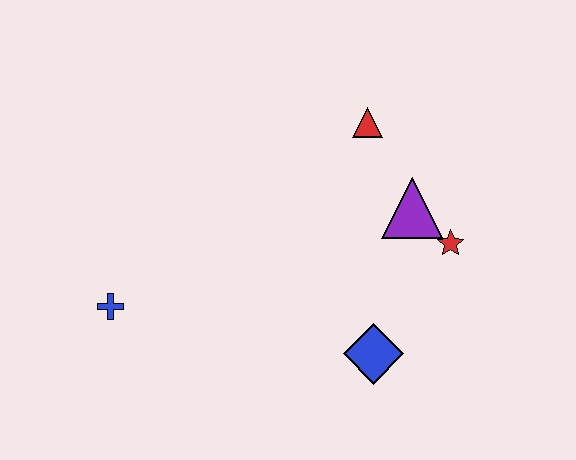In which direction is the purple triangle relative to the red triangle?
The purple triangle is below the red triangle.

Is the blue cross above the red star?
No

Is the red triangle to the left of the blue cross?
No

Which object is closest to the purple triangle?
The red star is closest to the purple triangle.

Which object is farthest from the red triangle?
The blue cross is farthest from the red triangle.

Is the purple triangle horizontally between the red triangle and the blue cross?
No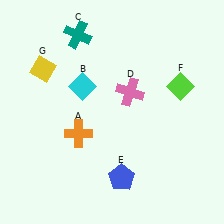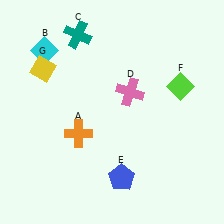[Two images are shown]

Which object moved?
The cyan diamond (B) moved left.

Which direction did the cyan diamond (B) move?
The cyan diamond (B) moved left.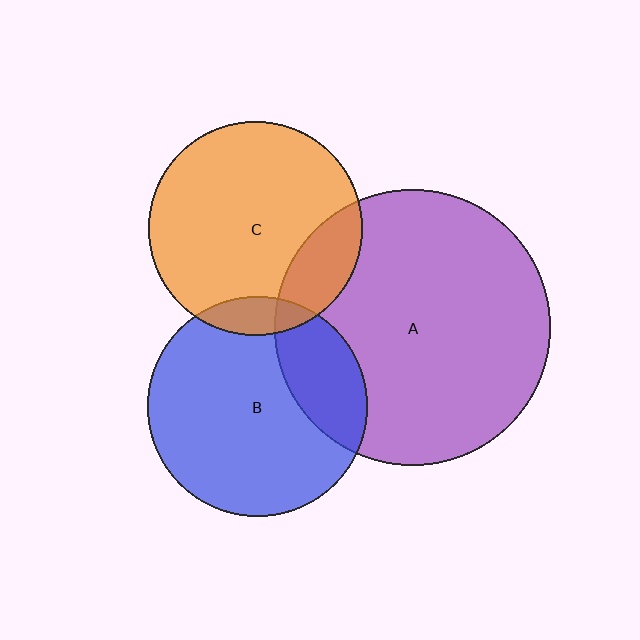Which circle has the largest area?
Circle A (purple).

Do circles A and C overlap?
Yes.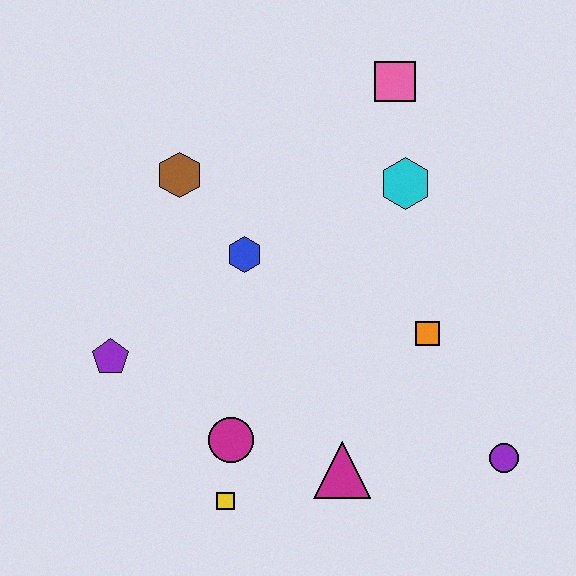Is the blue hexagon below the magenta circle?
No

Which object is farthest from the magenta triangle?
The pink square is farthest from the magenta triangle.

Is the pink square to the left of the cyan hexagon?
Yes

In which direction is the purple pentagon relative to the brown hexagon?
The purple pentagon is below the brown hexagon.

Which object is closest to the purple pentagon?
The magenta circle is closest to the purple pentagon.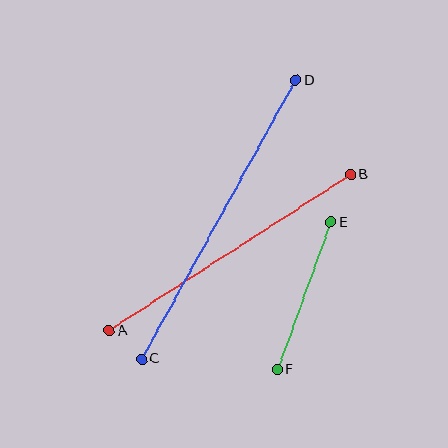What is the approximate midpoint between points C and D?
The midpoint is at approximately (219, 220) pixels.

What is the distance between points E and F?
The distance is approximately 157 pixels.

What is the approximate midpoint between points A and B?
The midpoint is at approximately (230, 253) pixels.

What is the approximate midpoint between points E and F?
The midpoint is at approximately (304, 296) pixels.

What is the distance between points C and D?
The distance is approximately 319 pixels.